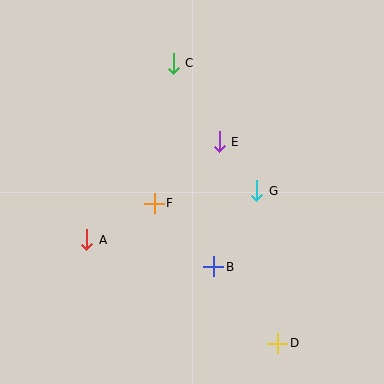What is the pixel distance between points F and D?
The distance between F and D is 186 pixels.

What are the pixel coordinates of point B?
Point B is at (214, 267).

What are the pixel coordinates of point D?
Point D is at (278, 343).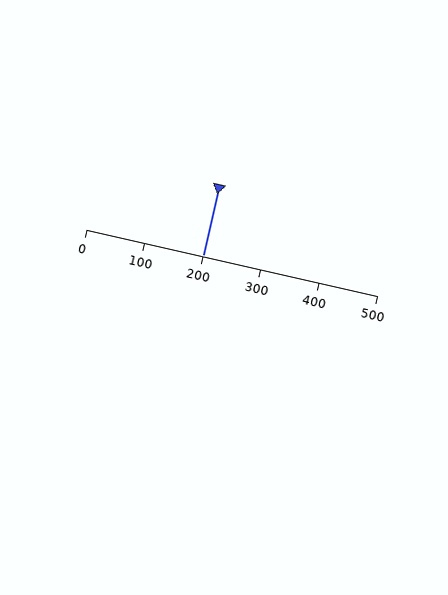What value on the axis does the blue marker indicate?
The marker indicates approximately 200.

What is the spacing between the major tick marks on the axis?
The major ticks are spaced 100 apart.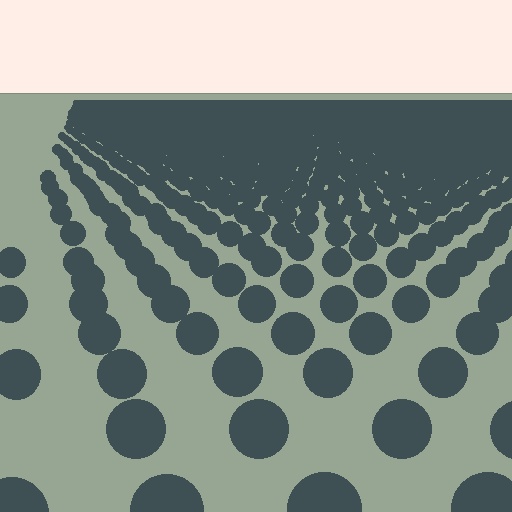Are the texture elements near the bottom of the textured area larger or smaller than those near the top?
Larger. Near the bottom, elements are closer to the viewer and appear at a bigger on-screen size.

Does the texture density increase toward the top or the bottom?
Density increases toward the top.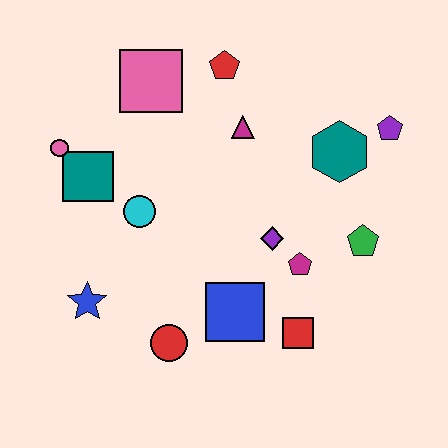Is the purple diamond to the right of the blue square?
Yes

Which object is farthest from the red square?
The pink circle is farthest from the red square.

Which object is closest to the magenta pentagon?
The purple diamond is closest to the magenta pentagon.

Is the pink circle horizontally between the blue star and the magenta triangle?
No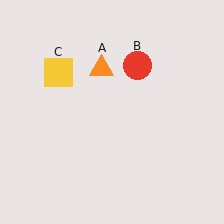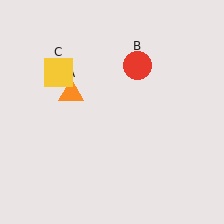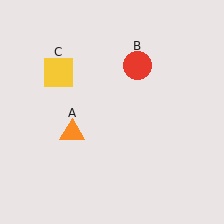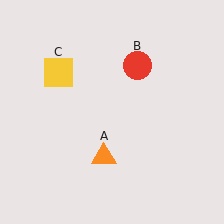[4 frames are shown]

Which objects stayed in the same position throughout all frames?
Red circle (object B) and yellow square (object C) remained stationary.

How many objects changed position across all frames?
1 object changed position: orange triangle (object A).